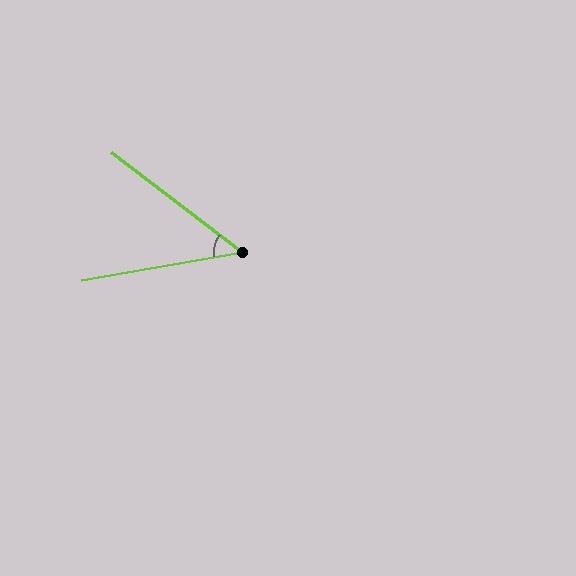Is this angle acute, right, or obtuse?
It is acute.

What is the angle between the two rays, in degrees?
Approximately 47 degrees.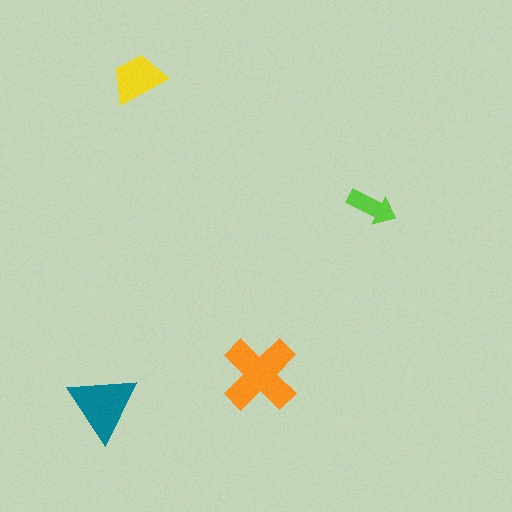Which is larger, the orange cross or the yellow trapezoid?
The orange cross.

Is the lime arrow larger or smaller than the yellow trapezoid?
Smaller.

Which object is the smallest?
The lime arrow.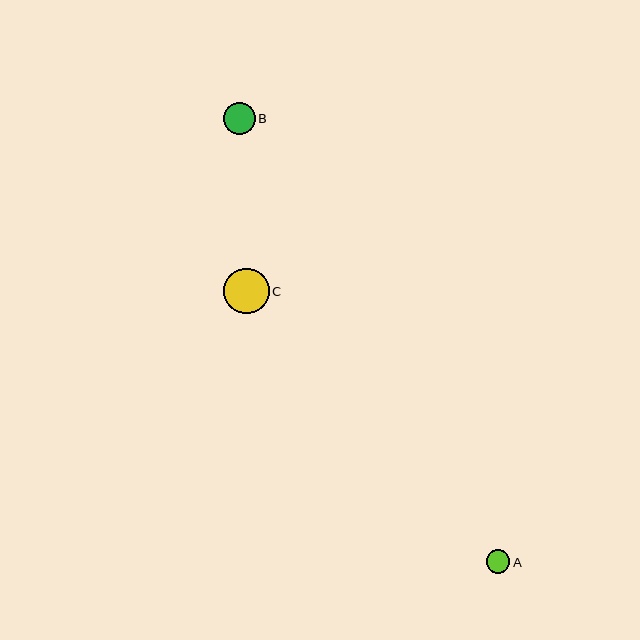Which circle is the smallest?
Circle A is the smallest with a size of approximately 24 pixels.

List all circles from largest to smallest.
From largest to smallest: C, B, A.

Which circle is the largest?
Circle C is the largest with a size of approximately 45 pixels.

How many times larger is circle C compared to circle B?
Circle C is approximately 1.4 times the size of circle B.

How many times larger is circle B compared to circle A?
Circle B is approximately 1.4 times the size of circle A.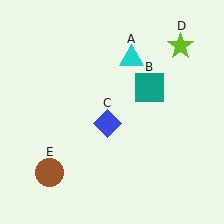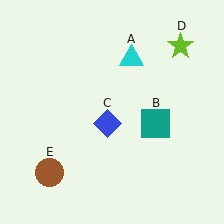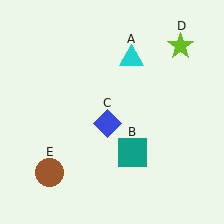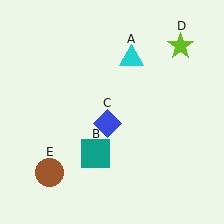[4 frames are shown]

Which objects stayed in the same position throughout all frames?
Cyan triangle (object A) and blue diamond (object C) and lime star (object D) and brown circle (object E) remained stationary.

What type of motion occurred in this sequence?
The teal square (object B) rotated clockwise around the center of the scene.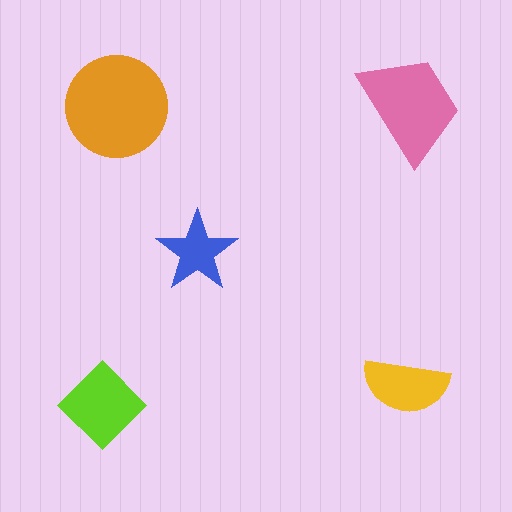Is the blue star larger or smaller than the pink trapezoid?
Smaller.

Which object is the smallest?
The blue star.